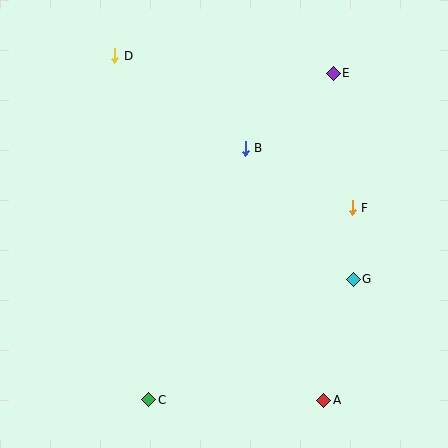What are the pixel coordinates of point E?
Point E is at (333, 73).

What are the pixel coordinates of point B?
Point B is at (245, 148).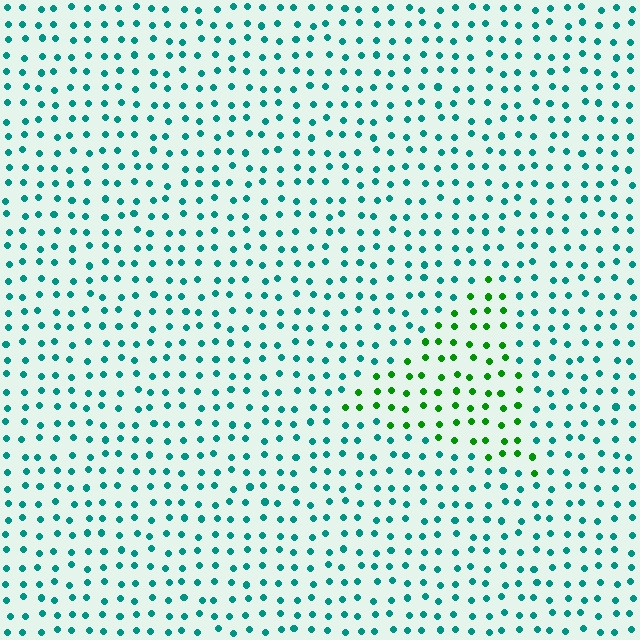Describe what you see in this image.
The image is filled with small teal elements in a uniform arrangement. A triangle-shaped region is visible where the elements are tinted to a slightly different hue, forming a subtle color boundary.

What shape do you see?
I see a triangle.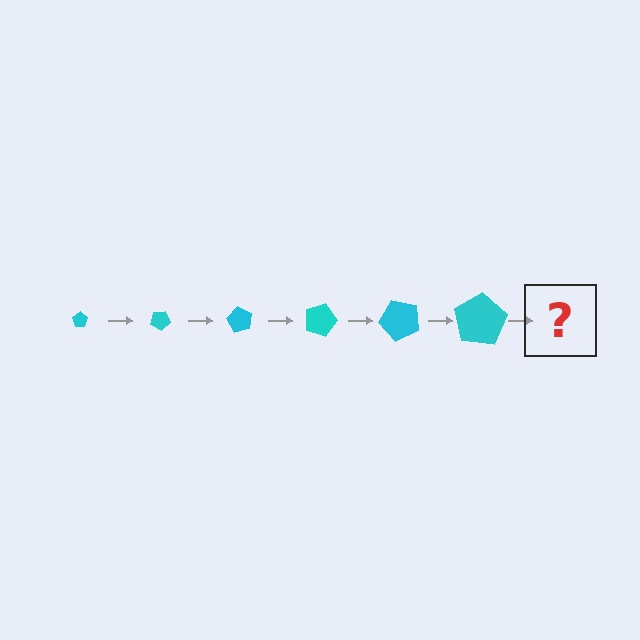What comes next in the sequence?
The next element should be a pentagon, larger than the previous one and rotated 180 degrees from the start.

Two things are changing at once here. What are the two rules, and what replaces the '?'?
The two rules are that the pentagon grows larger each step and it rotates 30 degrees each step. The '?' should be a pentagon, larger than the previous one and rotated 180 degrees from the start.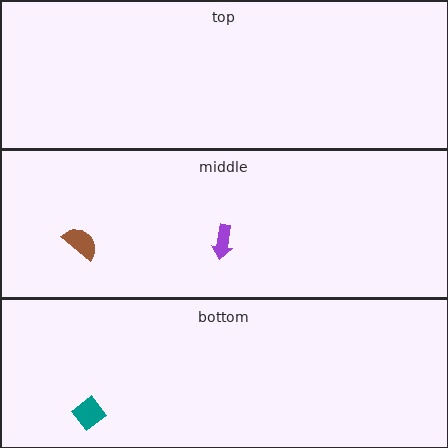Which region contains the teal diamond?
The bottom region.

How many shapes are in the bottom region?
1.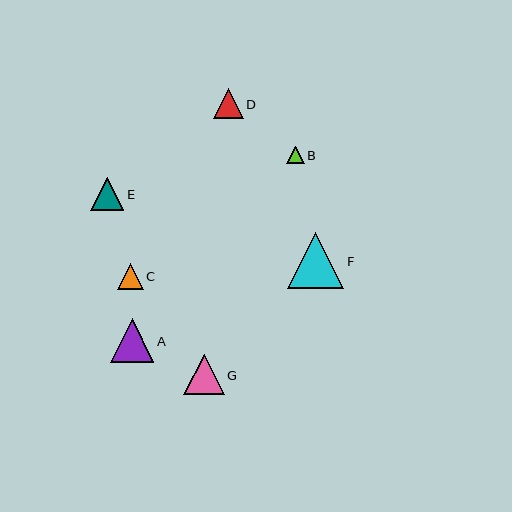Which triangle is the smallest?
Triangle B is the smallest with a size of approximately 18 pixels.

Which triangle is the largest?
Triangle F is the largest with a size of approximately 56 pixels.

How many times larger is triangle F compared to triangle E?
Triangle F is approximately 1.7 times the size of triangle E.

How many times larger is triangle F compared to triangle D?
Triangle F is approximately 1.9 times the size of triangle D.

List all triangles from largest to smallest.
From largest to smallest: F, A, G, E, D, C, B.